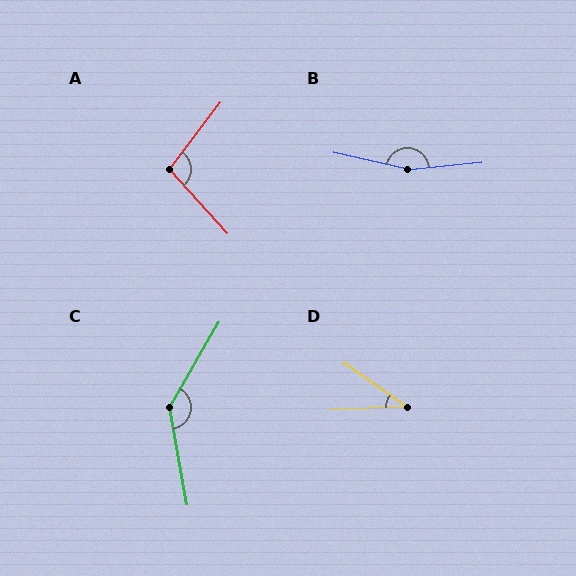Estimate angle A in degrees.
Approximately 100 degrees.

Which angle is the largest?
B, at approximately 161 degrees.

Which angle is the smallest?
D, at approximately 37 degrees.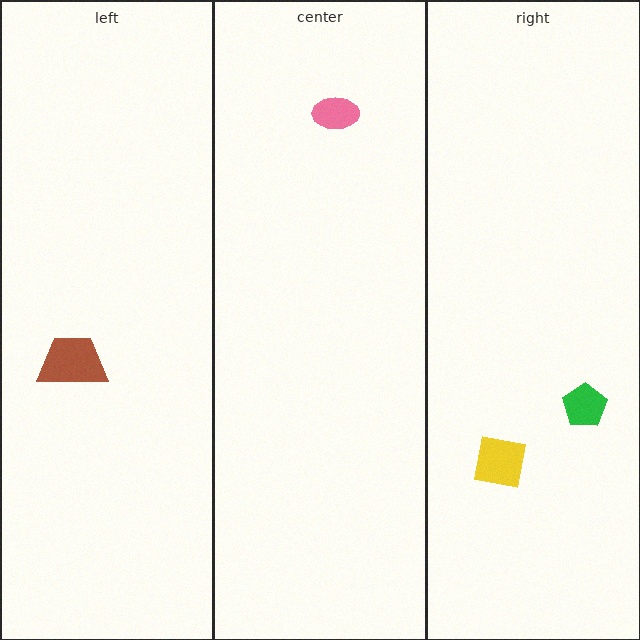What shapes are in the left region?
The brown trapezoid.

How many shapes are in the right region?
2.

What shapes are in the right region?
The yellow square, the green pentagon.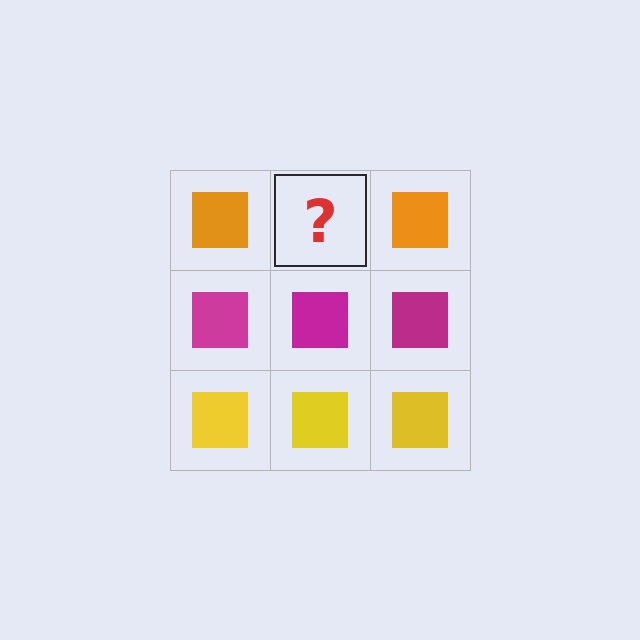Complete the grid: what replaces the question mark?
The question mark should be replaced with an orange square.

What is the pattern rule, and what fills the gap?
The rule is that each row has a consistent color. The gap should be filled with an orange square.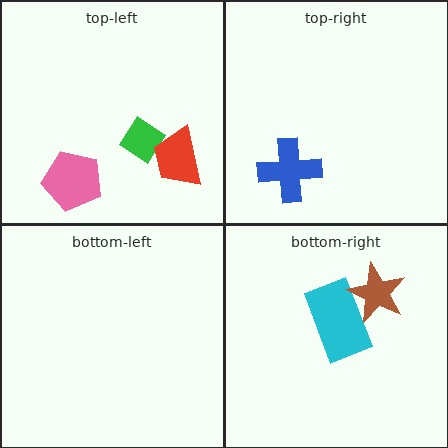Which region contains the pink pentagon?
The top-left region.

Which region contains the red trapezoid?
The top-left region.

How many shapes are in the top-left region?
3.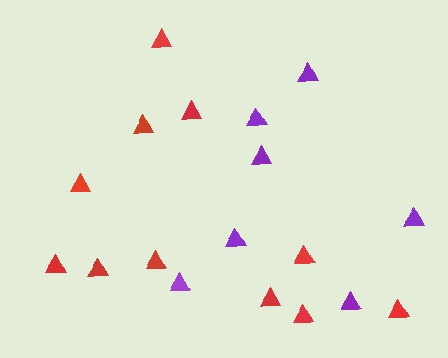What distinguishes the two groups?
There are 2 groups: one group of red triangles (11) and one group of purple triangles (7).